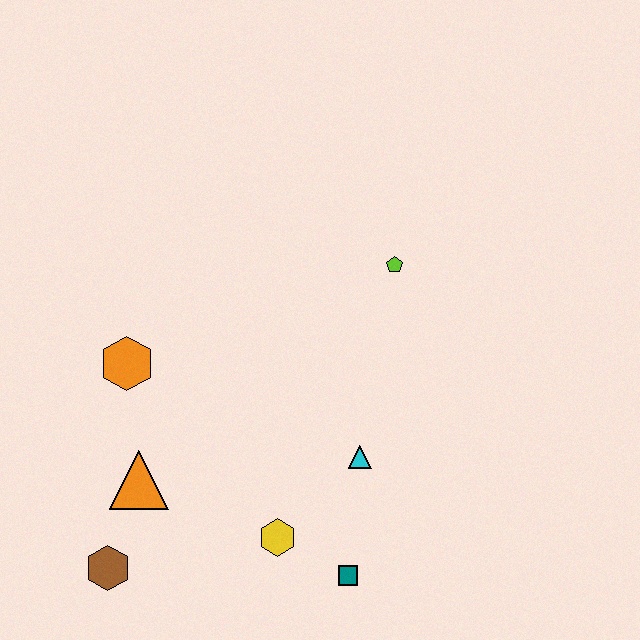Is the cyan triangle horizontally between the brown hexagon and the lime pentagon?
Yes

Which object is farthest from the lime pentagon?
The brown hexagon is farthest from the lime pentagon.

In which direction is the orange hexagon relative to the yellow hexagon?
The orange hexagon is above the yellow hexagon.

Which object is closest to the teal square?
The yellow hexagon is closest to the teal square.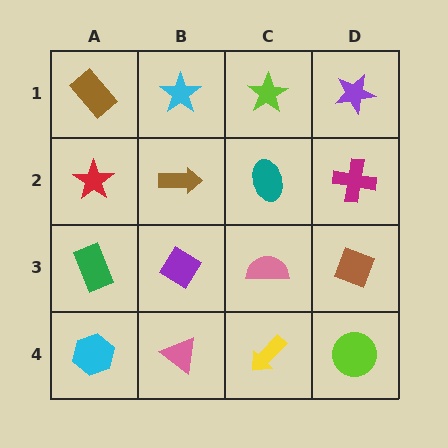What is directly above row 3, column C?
A teal ellipse.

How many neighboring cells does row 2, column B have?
4.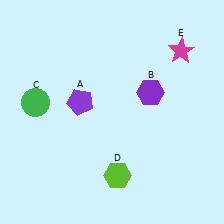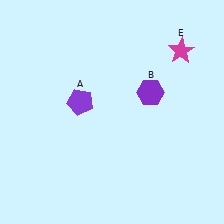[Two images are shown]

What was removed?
The green circle (C), the lime hexagon (D) were removed in Image 2.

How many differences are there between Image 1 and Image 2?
There are 2 differences between the two images.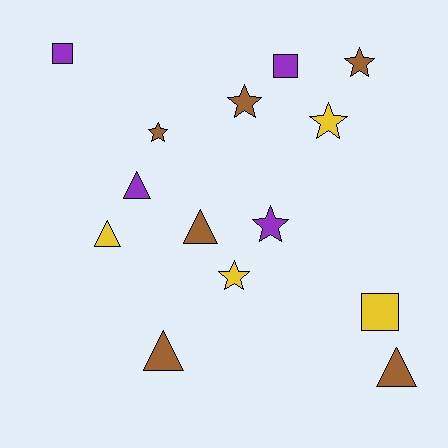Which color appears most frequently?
Brown, with 6 objects.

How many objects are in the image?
There are 14 objects.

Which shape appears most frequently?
Star, with 6 objects.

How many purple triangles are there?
There is 1 purple triangle.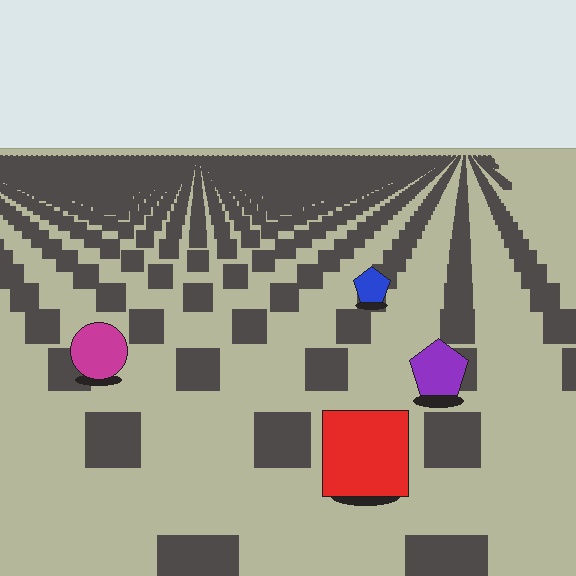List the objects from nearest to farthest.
From nearest to farthest: the red square, the purple pentagon, the magenta circle, the blue pentagon.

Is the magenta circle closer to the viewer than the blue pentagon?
Yes. The magenta circle is closer — you can tell from the texture gradient: the ground texture is coarser near it.